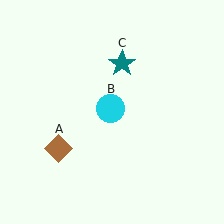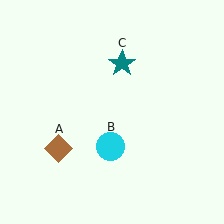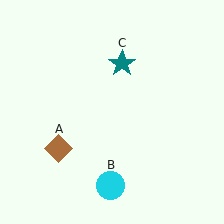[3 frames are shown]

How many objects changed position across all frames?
1 object changed position: cyan circle (object B).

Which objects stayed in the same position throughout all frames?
Brown diamond (object A) and teal star (object C) remained stationary.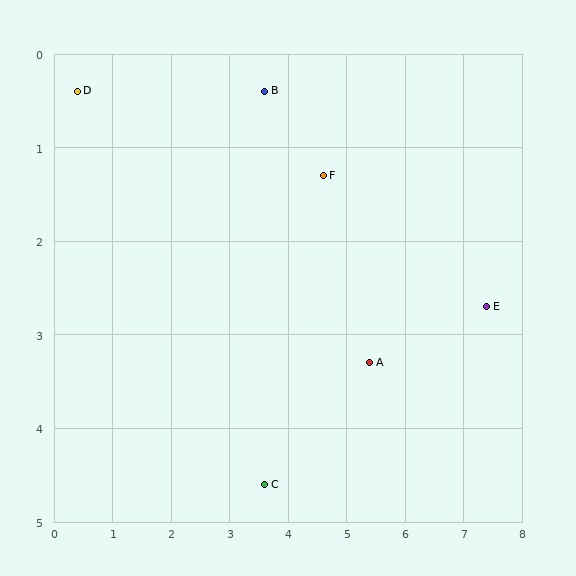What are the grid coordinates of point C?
Point C is at approximately (3.6, 4.6).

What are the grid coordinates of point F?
Point F is at approximately (4.6, 1.3).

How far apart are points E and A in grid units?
Points E and A are about 2.1 grid units apart.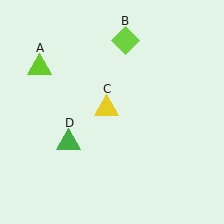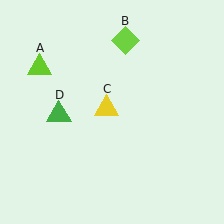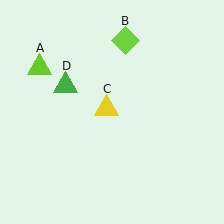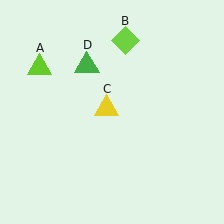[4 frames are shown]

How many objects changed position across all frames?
1 object changed position: green triangle (object D).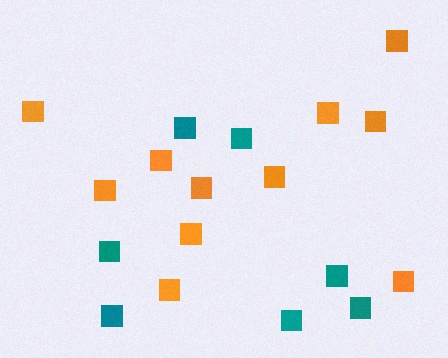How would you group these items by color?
There are 2 groups: one group of orange squares (11) and one group of teal squares (7).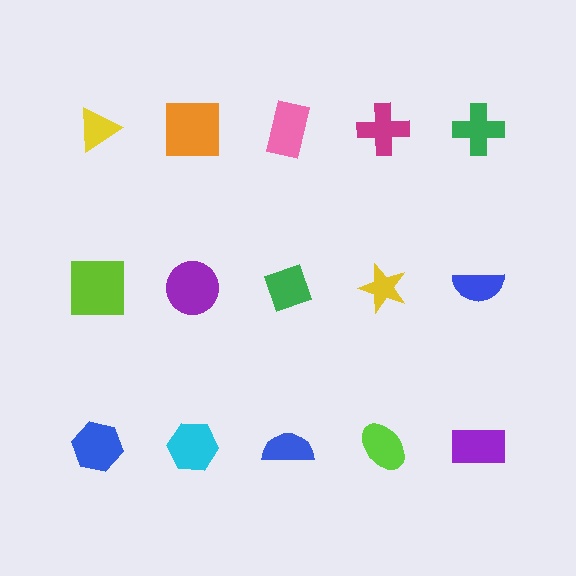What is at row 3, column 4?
A lime ellipse.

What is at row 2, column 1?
A lime square.